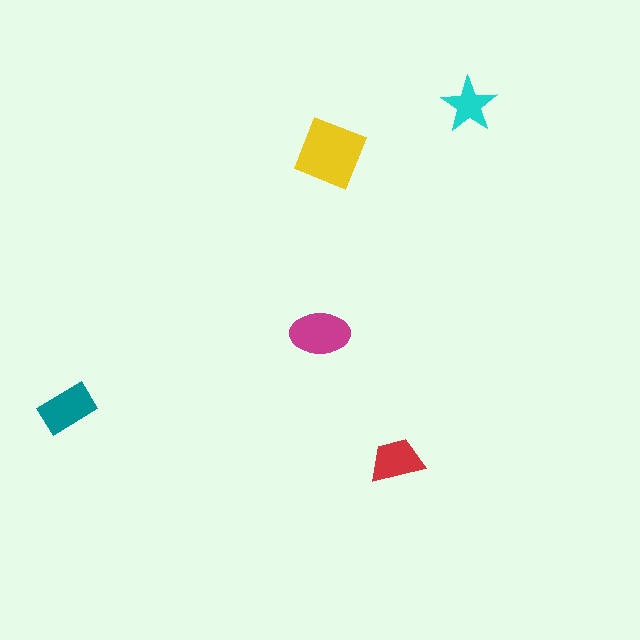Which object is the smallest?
The cyan star.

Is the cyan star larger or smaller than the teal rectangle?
Smaller.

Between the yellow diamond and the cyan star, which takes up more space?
The yellow diamond.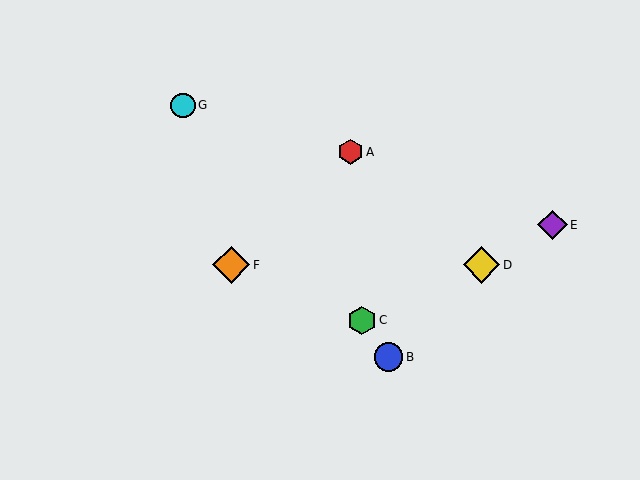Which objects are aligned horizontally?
Objects D, F are aligned horizontally.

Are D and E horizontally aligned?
No, D is at y≈265 and E is at y≈225.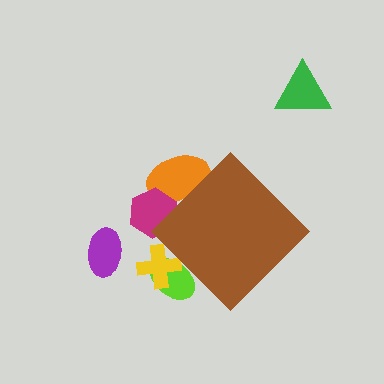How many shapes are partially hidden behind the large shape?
4 shapes are partially hidden.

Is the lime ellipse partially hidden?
Yes, the lime ellipse is partially hidden behind the brown diamond.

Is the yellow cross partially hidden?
Yes, the yellow cross is partially hidden behind the brown diamond.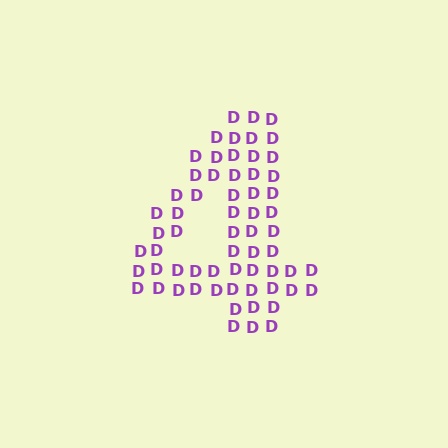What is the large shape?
The large shape is the digit 4.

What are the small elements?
The small elements are letter D's.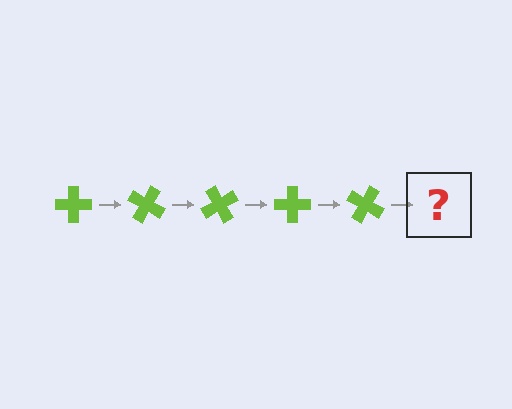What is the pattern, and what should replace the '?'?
The pattern is that the cross rotates 30 degrees each step. The '?' should be a lime cross rotated 150 degrees.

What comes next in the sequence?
The next element should be a lime cross rotated 150 degrees.